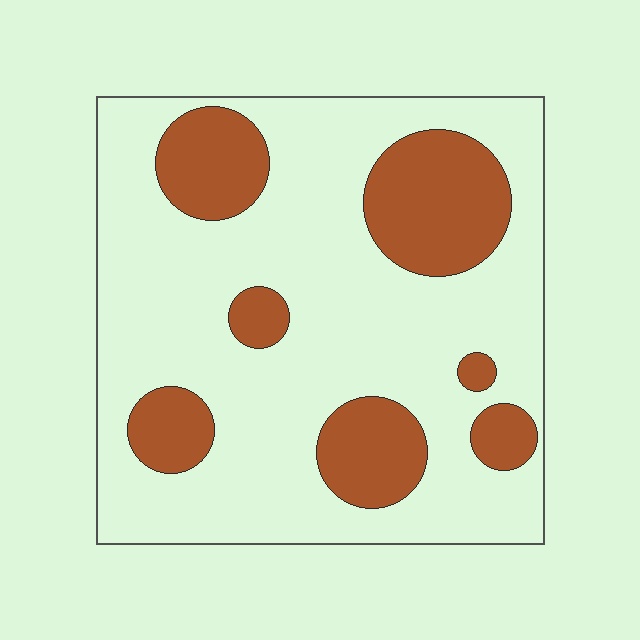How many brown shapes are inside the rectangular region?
7.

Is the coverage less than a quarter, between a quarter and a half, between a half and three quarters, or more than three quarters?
Between a quarter and a half.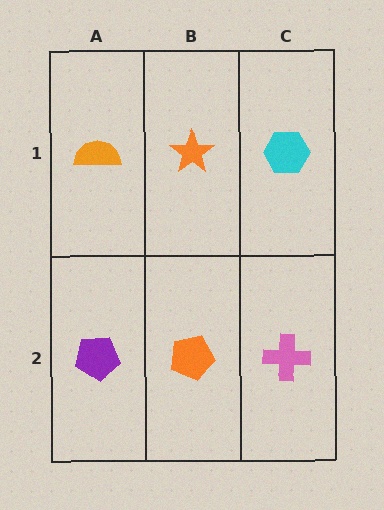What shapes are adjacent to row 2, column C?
A cyan hexagon (row 1, column C), an orange pentagon (row 2, column B).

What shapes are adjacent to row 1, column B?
An orange pentagon (row 2, column B), an orange semicircle (row 1, column A), a cyan hexagon (row 1, column C).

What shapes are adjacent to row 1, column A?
A purple pentagon (row 2, column A), an orange star (row 1, column B).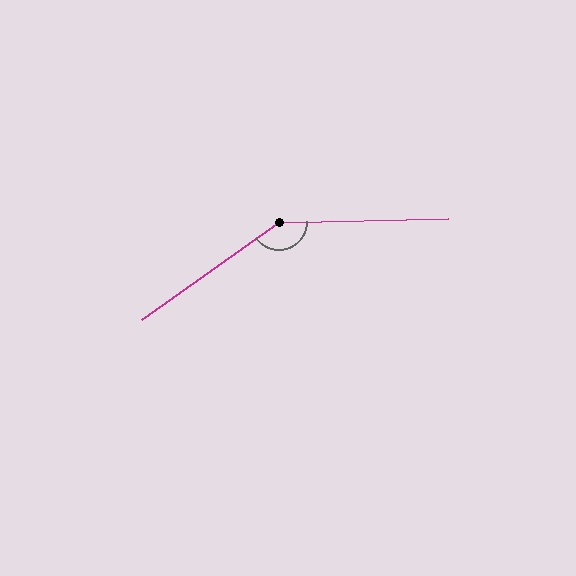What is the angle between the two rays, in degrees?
Approximately 146 degrees.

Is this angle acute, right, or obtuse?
It is obtuse.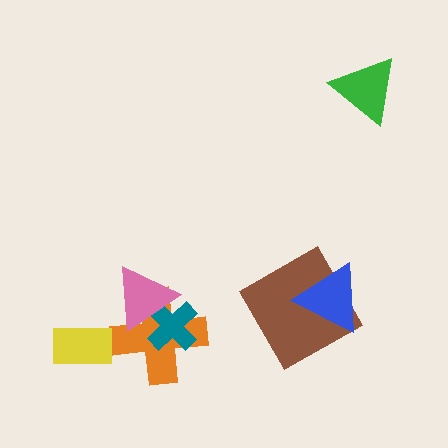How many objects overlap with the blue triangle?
1 object overlaps with the blue triangle.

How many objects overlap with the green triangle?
0 objects overlap with the green triangle.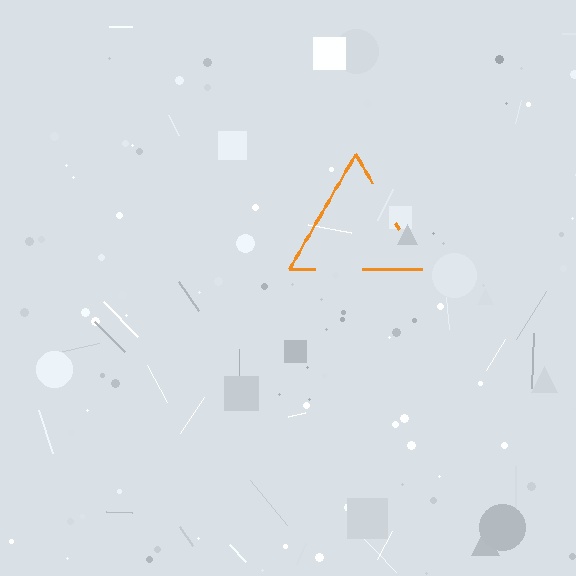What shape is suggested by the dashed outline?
The dashed outline suggests a triangle.